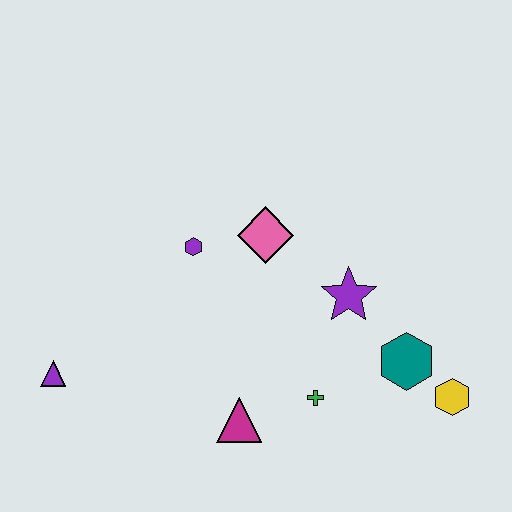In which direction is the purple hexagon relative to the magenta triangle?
The purple hexagon is above the magenta triangle.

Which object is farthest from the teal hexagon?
The purple triangle is farthest from the teal hexagon.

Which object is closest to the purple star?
The teal hexagon is closest to the purple star.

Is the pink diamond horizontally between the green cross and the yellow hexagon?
No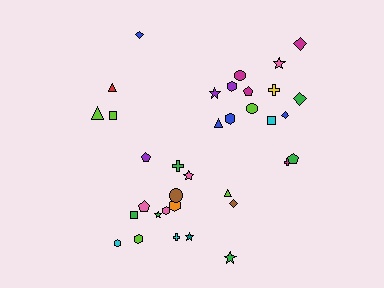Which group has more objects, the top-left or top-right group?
The top-right group.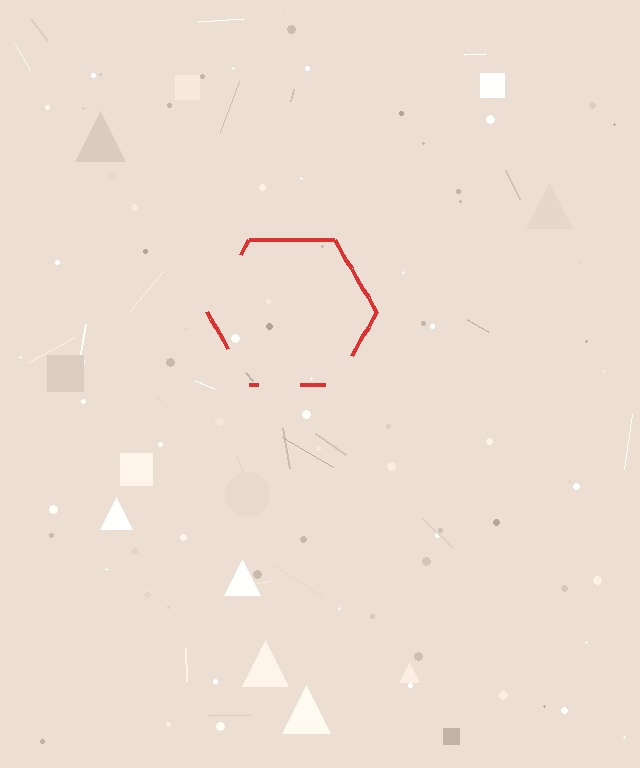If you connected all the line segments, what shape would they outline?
They would outline a hexagon.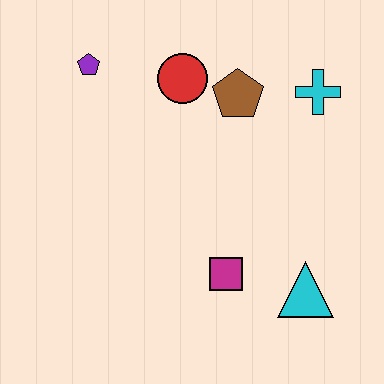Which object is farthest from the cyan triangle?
The purple pentagon is farthest from the cyan triangle.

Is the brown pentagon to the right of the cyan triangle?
No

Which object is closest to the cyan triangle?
The magenta square is closest to the cyan triangle.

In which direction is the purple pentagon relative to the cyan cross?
The purple pentagon is to the left of the cyan cross.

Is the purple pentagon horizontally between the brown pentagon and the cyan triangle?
No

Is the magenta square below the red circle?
Yes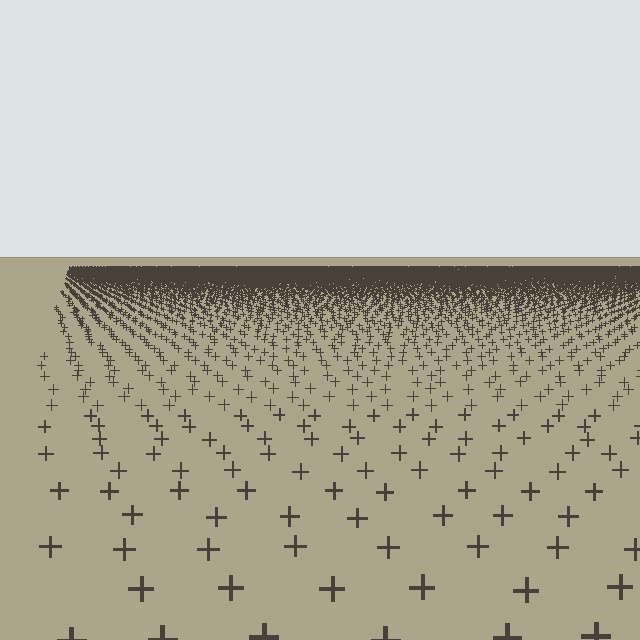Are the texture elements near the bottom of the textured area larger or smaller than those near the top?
Larger. Near the bottom, elements are closer to the viewer and appear at a bigger on-screen size.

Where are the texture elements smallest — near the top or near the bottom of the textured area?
Near the top.